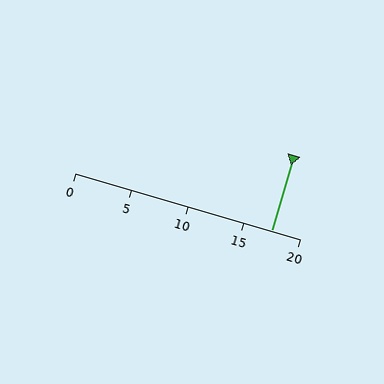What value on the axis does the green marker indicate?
The marker indicates approximately 17.5.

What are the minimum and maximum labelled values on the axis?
The axis runs from 0 to 20.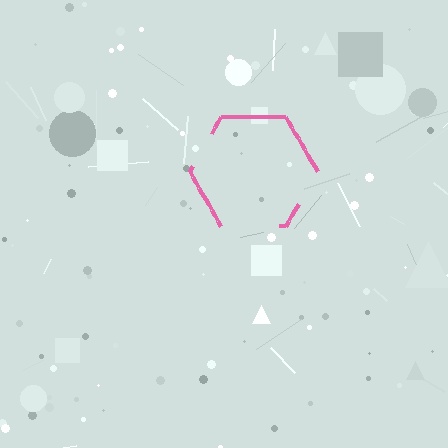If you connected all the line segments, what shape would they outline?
They would outline a hexagon.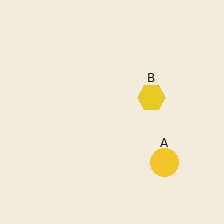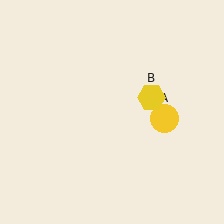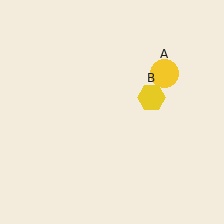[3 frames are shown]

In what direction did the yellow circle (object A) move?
The yellow circle (object A) moved up.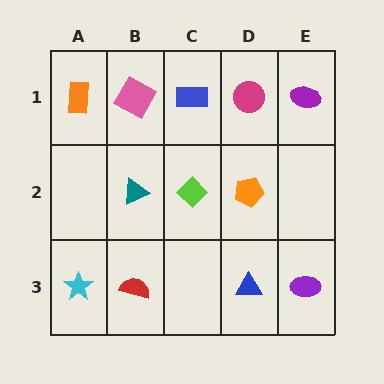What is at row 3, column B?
A red semicircle.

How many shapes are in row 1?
5 shapes.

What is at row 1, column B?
A pink square.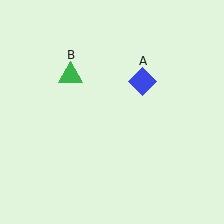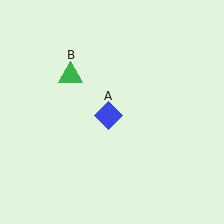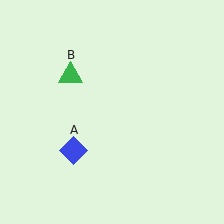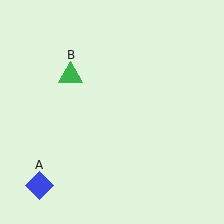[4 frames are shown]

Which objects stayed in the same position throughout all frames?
Green triangle (object B) remained stationary.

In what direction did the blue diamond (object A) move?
The blue diamond (object A) moved down and to the left.